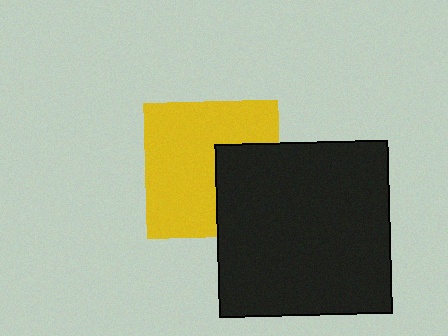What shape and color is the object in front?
The object in front is a black square.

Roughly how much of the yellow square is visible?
Most of it is visible (roughly 67%).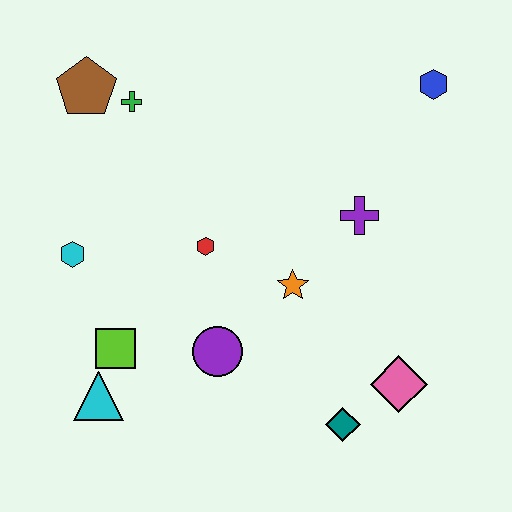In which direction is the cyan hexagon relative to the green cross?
The cyan hexagon is below the green cross.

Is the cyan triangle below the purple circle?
Yes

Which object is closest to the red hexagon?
The orange star is closest to the red hexagon.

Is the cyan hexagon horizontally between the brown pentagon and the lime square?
No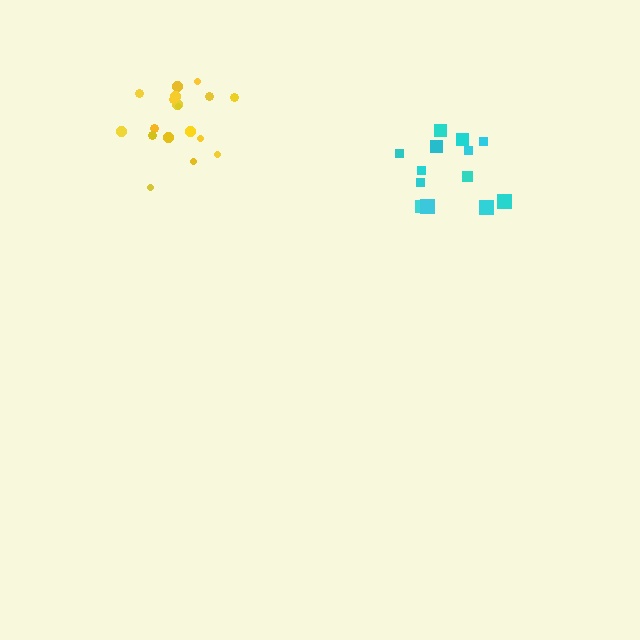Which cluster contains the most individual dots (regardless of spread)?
Yellow (18).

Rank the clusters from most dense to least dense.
yellow, cyan.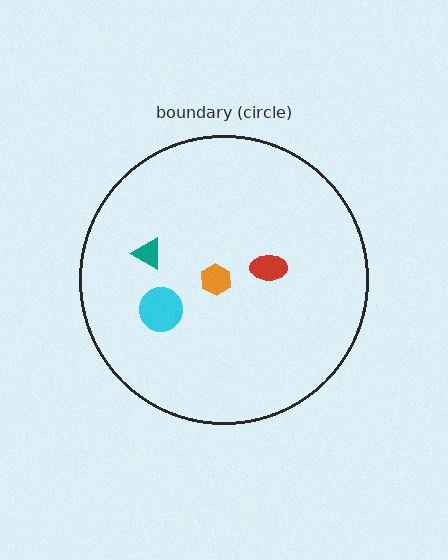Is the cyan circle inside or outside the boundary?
Inside.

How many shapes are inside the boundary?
4 inside, 0 outside.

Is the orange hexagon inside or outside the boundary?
Inside.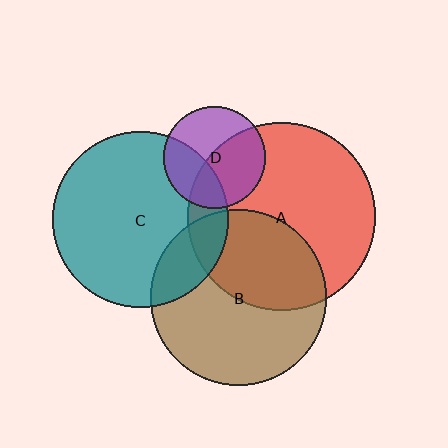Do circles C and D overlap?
Yes.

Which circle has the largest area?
Circle A (red).